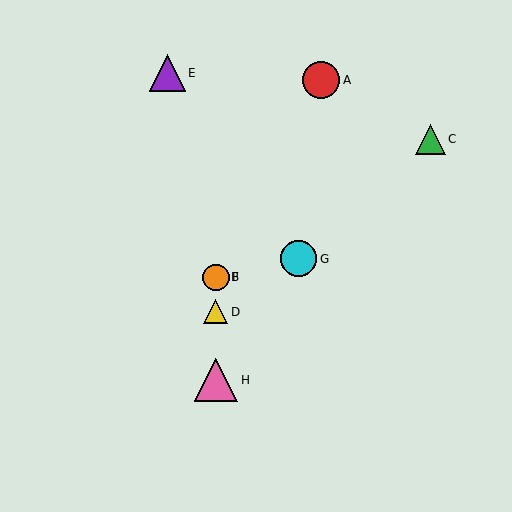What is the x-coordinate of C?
Object C is at x≈430.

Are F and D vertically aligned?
Yes, both are at x≈216.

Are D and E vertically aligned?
No, D is at x≈216 and E is at x≈167.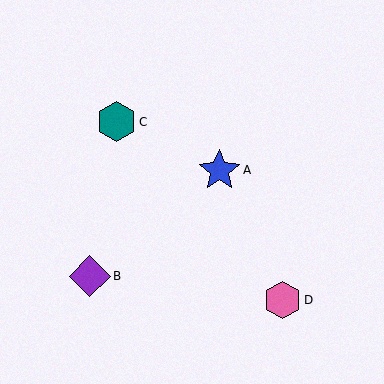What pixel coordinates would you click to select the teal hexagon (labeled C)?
Click at (116, 122) to select the teal hexagon C.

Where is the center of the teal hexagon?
The center of the teal hexagon is at (116, 122).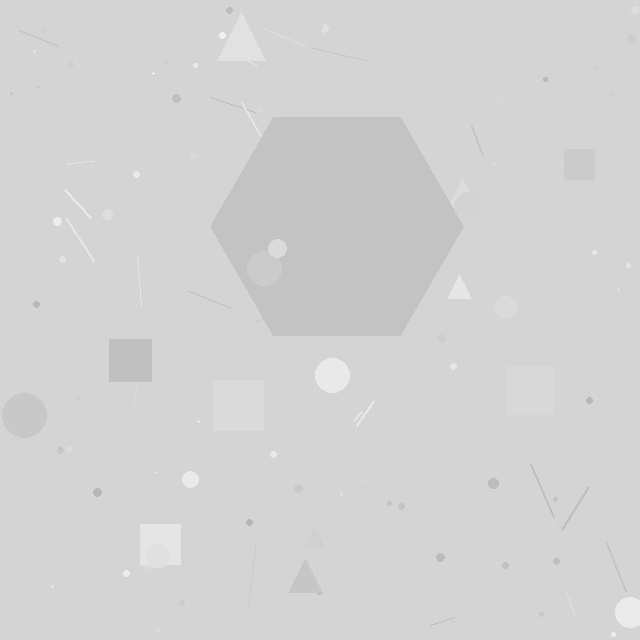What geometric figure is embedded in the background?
A hexagon is embedded in the background.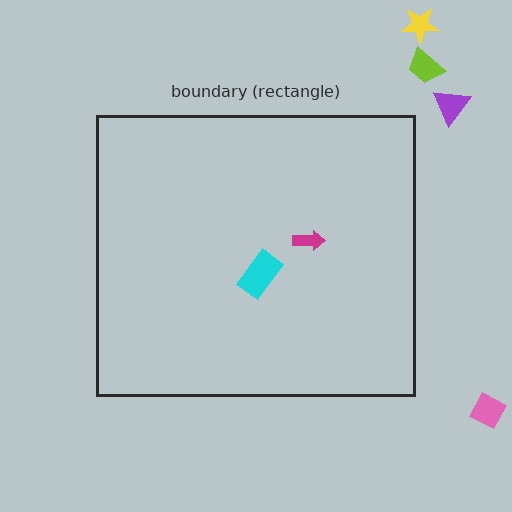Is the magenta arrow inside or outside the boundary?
Inside.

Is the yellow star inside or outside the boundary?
Outside.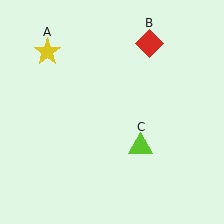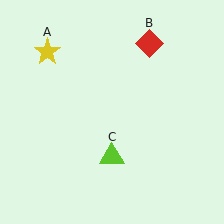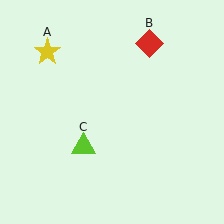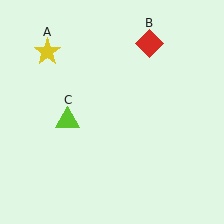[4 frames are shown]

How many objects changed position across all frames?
1 object changed position: lime triangle (object C).